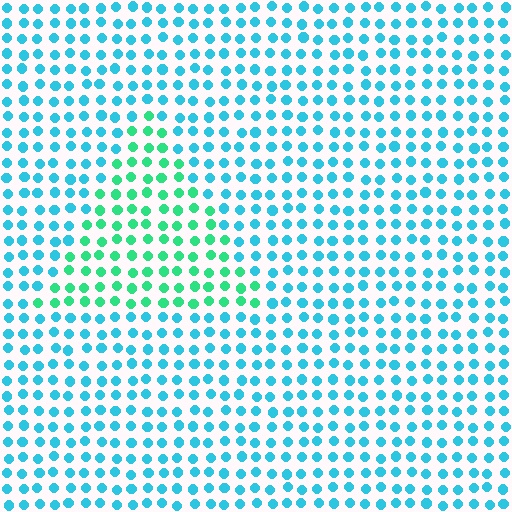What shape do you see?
I see a triangle.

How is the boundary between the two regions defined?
The boundary is defined purely by a slight shift in hue (about 40 degrees). Spacing, size, and orientation are identical on both sides.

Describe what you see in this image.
The image is filled with small cyan elements in a uniform arrangement. A triangle-shaped region is visible where the elements are tinted to a slightly different hue, forming a subtle color boundary.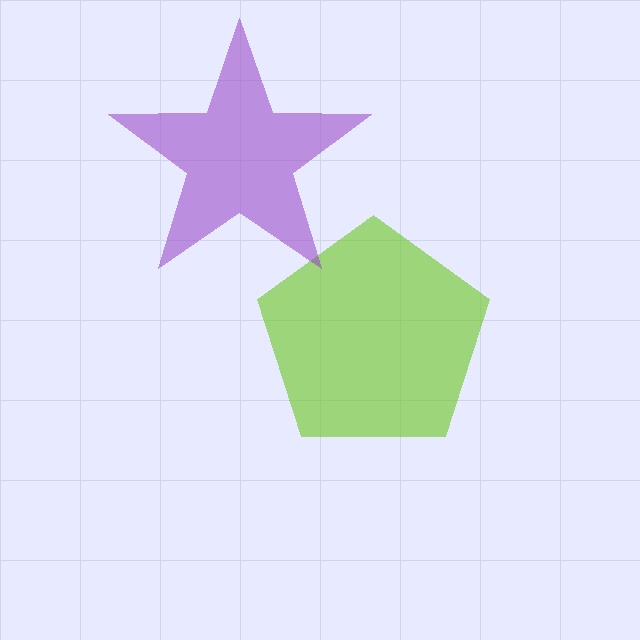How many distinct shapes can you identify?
There are 2 distinct shapes: a lime pentagon, a purple star.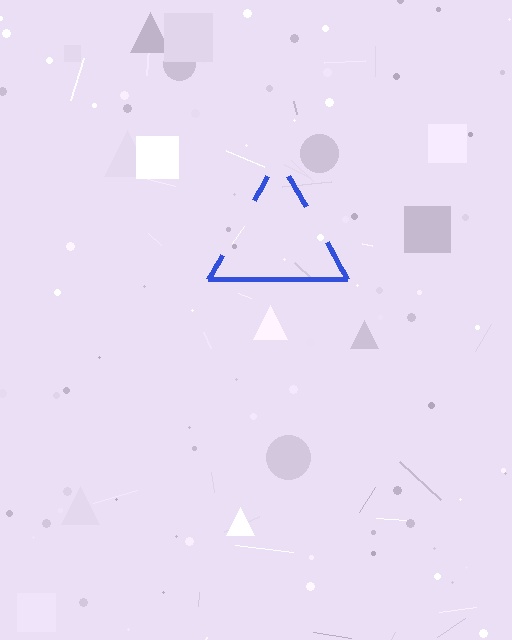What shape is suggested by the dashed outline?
The dashed outline suggests a triangle.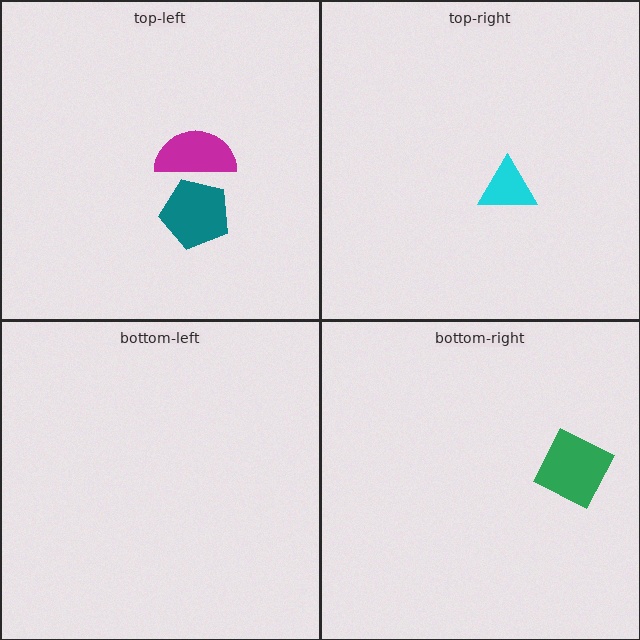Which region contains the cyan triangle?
The top-right region.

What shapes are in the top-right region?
The cyan triangle.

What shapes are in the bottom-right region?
The green diamond.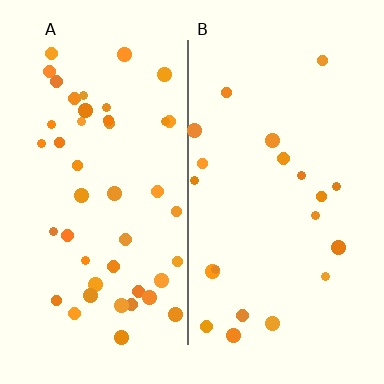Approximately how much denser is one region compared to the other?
Approximately 2.2× — region A over region B.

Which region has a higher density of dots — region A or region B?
A (the left).